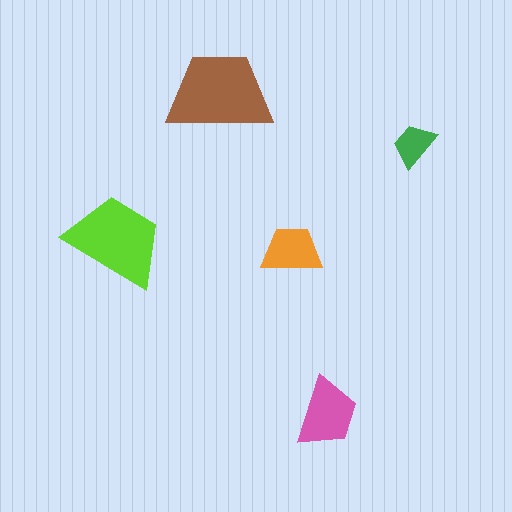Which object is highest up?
The brown trapezoid is topmost.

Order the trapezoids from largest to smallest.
the brown one, the lime one, the pink one, the orange one, the green one.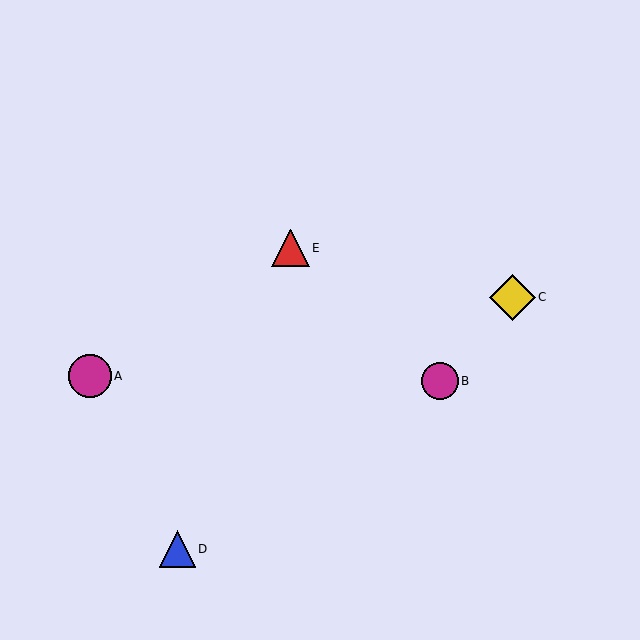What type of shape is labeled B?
Shape B is a magenta circle.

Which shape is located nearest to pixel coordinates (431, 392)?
The magenta circle (labeled B) at (440, 381) is nearest to that location.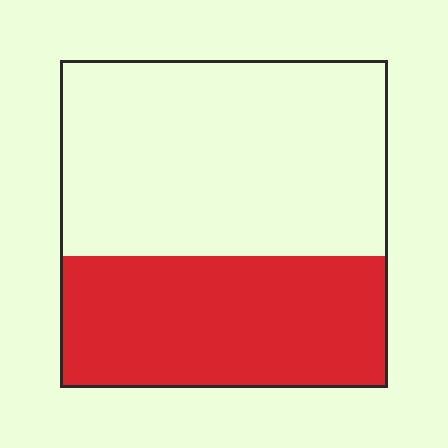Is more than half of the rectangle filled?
No.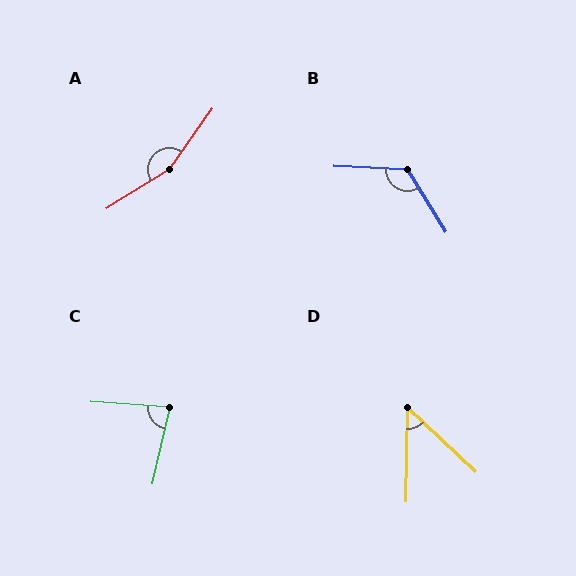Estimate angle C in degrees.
Approximately 81 degrees.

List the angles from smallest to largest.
D (48°), C (81°), B (125°), A (157°).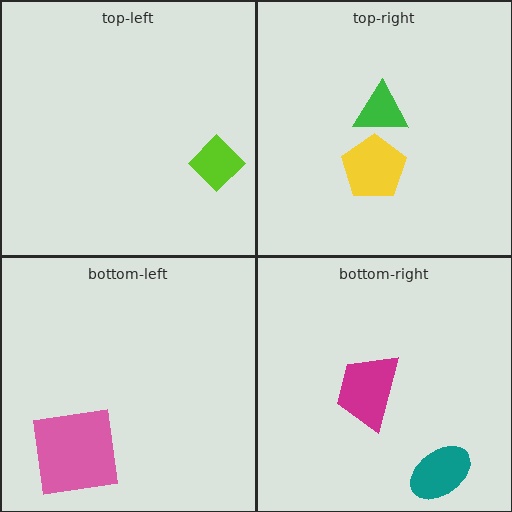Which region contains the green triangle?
The top-right region.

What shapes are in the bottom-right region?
The teal ellipse, the magenta trapezoid.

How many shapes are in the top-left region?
1.